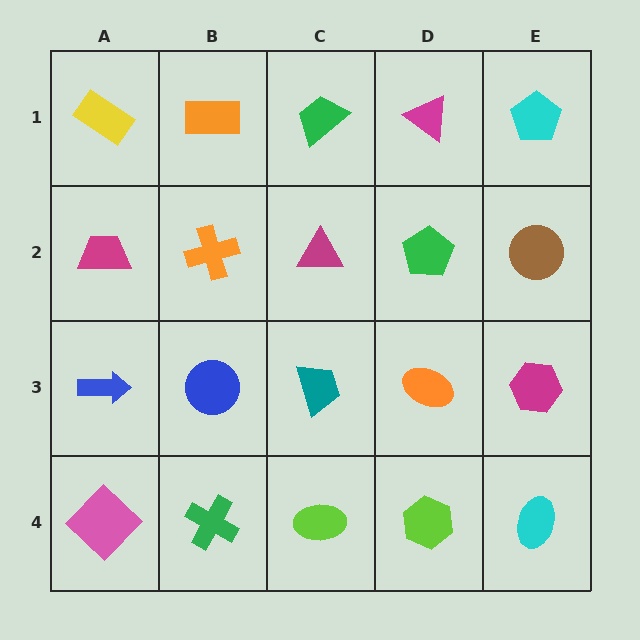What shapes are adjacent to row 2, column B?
An orange rectangle (row 1, column B), a blue circle (row 3, column B), a magenta trapezoid (row 2, column A), a magenta triangle (row 2, column C).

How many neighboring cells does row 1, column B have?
3.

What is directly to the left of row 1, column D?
A green trapezoid.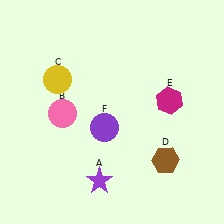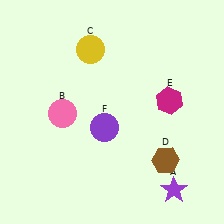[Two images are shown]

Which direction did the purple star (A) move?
The purple star (A) moved right.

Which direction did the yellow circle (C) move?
The yellow circle (C) moved right.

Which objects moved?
The objects that moved are: the purple star (A), the yellow circle (C).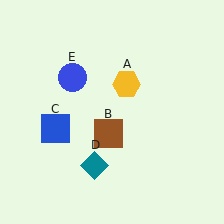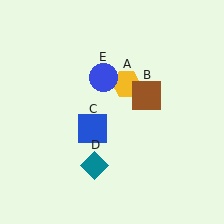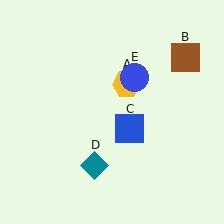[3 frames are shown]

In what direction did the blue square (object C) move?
The blue square (object C) moved right.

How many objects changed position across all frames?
3 objects changed position: brown square (object B), blue square (object C), blue circle (object E).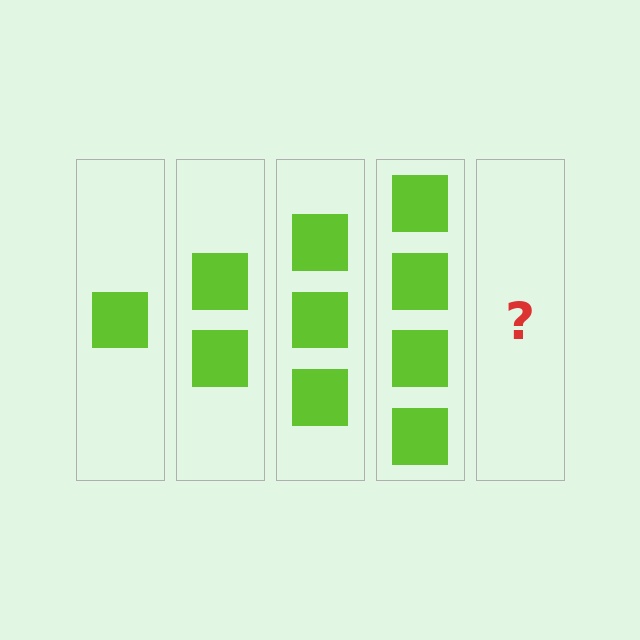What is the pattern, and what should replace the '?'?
The pattern is that each step adds one more square. The '?' should be 5 squares.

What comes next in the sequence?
The next element should be 5 squares.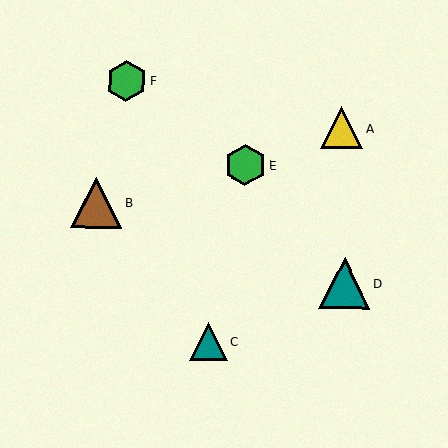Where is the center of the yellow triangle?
The center of the yellow triangle is at (342, 128).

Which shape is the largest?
The brown triangle (labeled B) is the largest.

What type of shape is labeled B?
Shape B is a brown triangle.